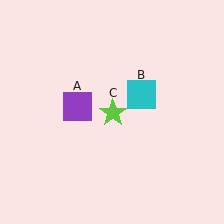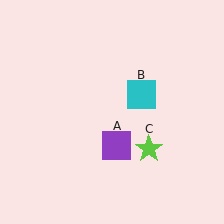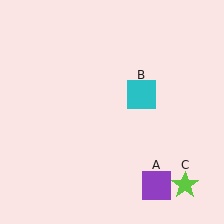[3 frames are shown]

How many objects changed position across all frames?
2 objects changed position: purple square (object A), lime star (object C).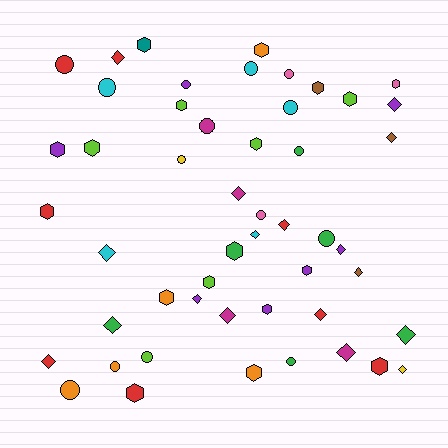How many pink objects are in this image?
There are 3 pink objects.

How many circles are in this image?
There are 15 circles.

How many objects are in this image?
There are 50 objects.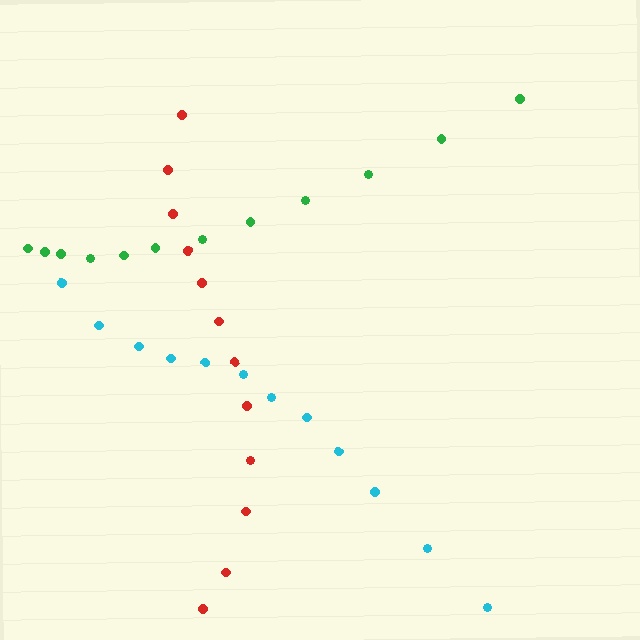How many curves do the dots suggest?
There are 3 distinct paths.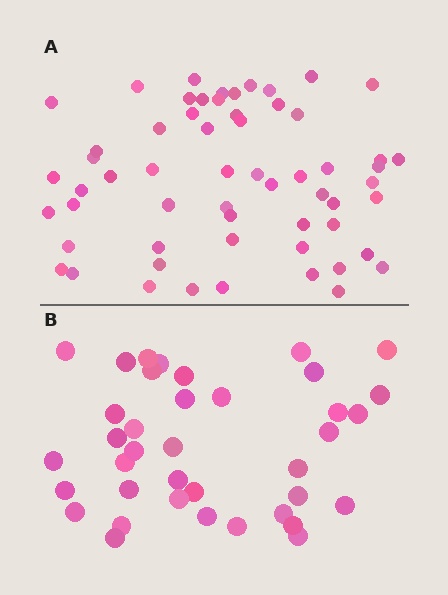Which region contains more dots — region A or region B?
Region A (the top region) has more dots.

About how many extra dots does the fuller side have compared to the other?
Region A has approximately 20 more dots than region B.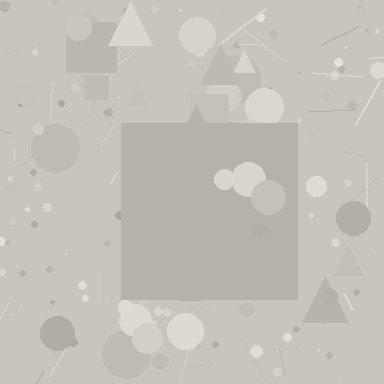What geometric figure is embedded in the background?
A square is embedded in the background.